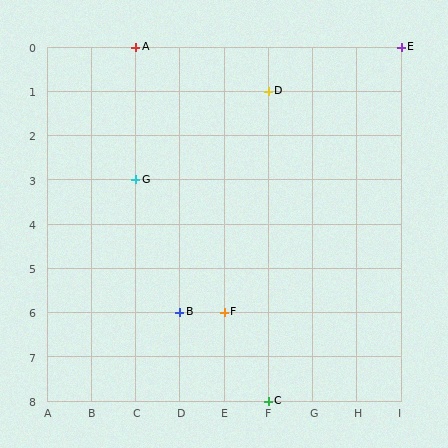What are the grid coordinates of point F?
Point F is at grid coordinates (E, 6).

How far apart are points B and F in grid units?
Points B and F are 1 column apart.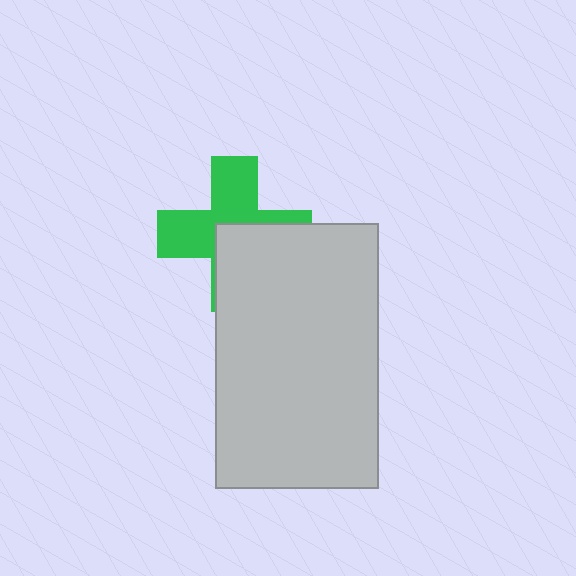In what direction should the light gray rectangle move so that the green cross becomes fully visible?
The light gray rectangle should move toward the lower-right. That is the shortest direction to clear the overlap and leave the green cross fully visible.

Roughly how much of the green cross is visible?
About half of it is visible (roughly 55%).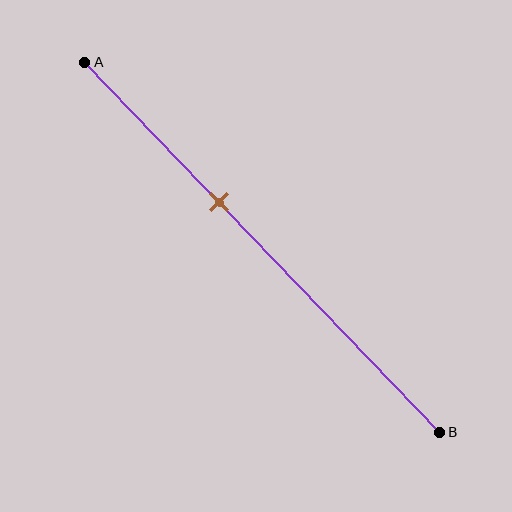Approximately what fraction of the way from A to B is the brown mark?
The brown mark is approximately 40% of the way from A to B.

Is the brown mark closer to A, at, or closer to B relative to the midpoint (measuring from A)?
The brown mark is closer to point A than the midpoint of segment AB.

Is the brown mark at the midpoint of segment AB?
No, the mark is at about 40% from A, not at the 50% midpoint.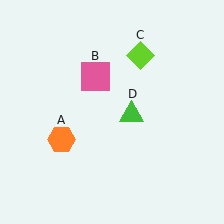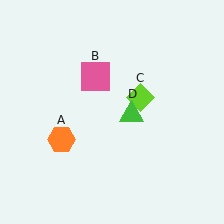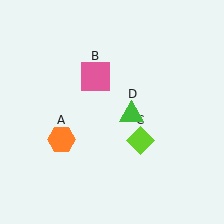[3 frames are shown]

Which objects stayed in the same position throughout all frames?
Orange hexagon (object A) and pink square (object B) and green triangle (object D) remained stationary.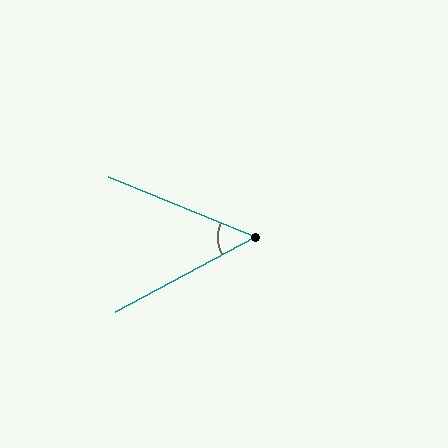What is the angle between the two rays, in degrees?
Approximately 50 degrees.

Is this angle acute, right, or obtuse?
It is acute.